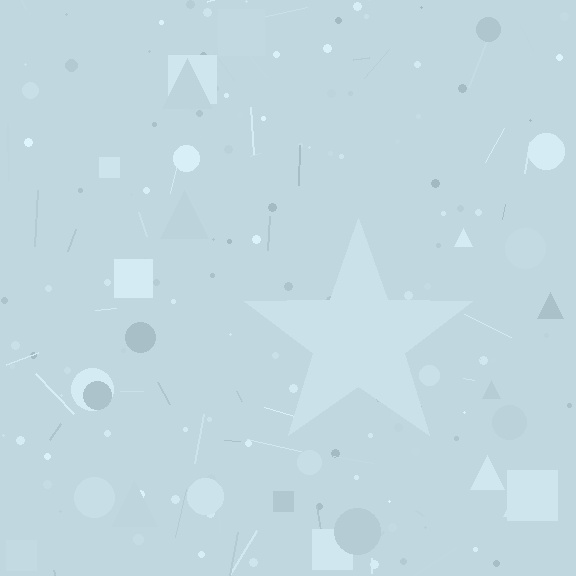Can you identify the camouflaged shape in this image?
The camouflaged shape is a star.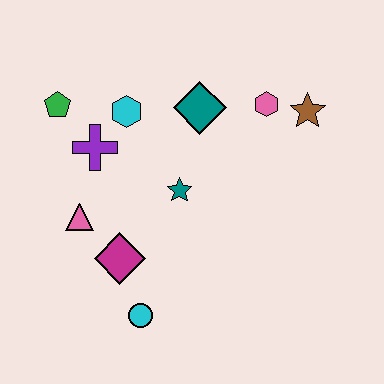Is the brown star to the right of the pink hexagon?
Yes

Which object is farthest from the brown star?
The cyan circle is farthest from the brown star.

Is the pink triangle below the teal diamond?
Yes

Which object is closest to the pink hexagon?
The brown star is closest to the pink hexagon.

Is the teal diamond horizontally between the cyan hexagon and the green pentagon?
No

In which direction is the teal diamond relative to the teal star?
The teal diamond is above the teal star.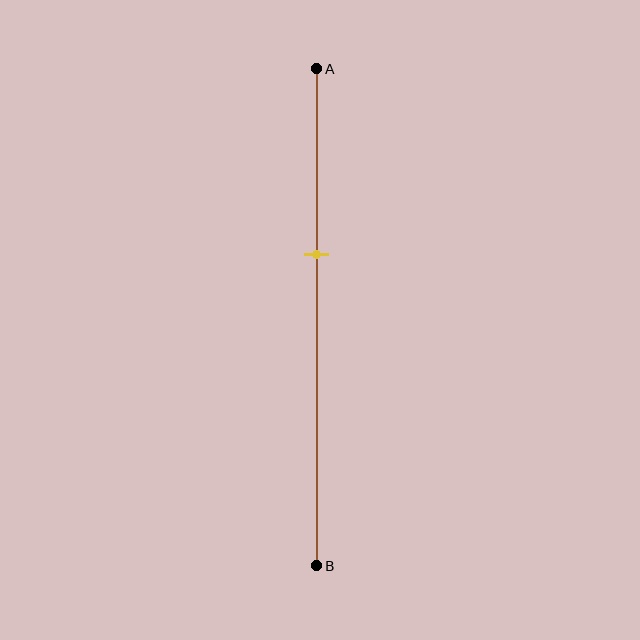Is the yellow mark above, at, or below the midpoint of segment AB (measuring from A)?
The yellow mark is above the midpoint of segment AB.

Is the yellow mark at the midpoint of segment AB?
No, the mark is at about 35% from A, not at the 50% midpoint.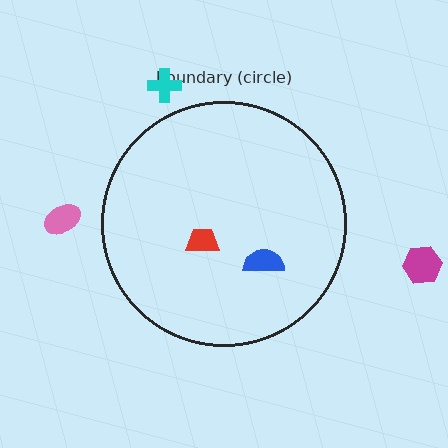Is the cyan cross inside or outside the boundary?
Outside.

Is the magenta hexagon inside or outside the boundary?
Outside.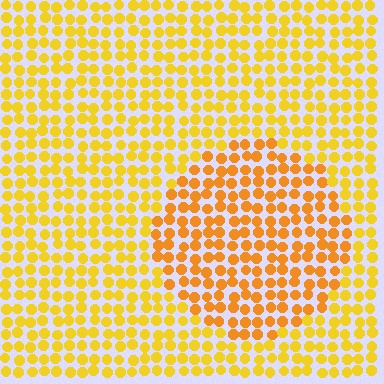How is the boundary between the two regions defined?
The boundary is defined purely by a slight shift in hue (about 20 degrees). Spacing, size, and orientation are identical on both sides.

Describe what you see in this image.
The image is filled with small yellow elements in a uniform arrangement. A circle-shaped region is visible where the elements are tinted to a slightly different hue, forming a subtle color boundary.